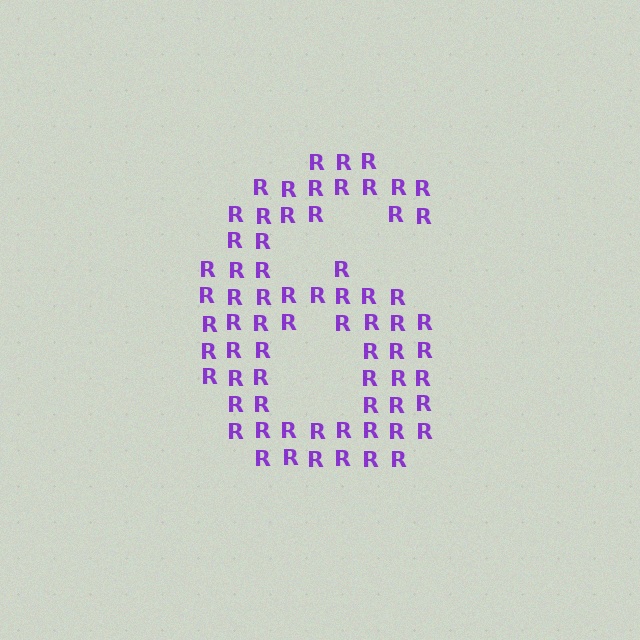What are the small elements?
The small elements are letter R's.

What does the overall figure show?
The overall figure shows the digit 6.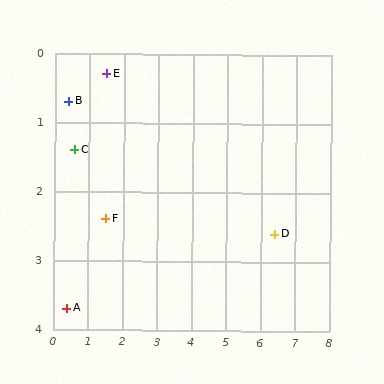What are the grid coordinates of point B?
Point B is at approximately (0.4, 0.7).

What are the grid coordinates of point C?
Point C is at approximately (0.6, 1.4).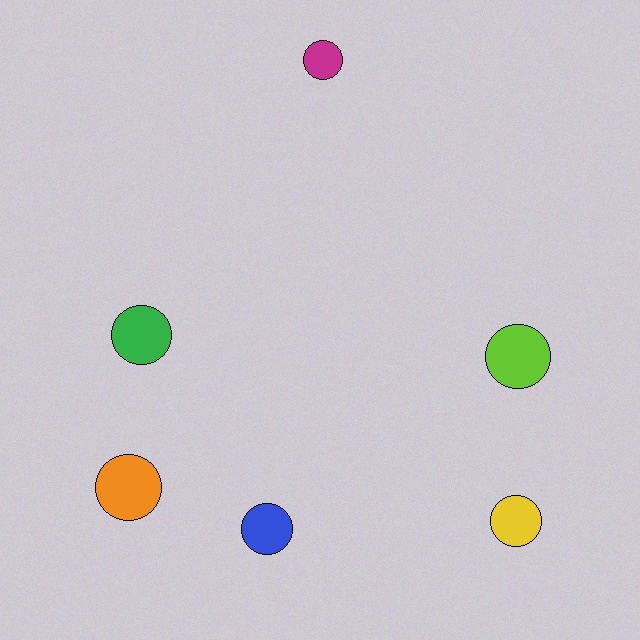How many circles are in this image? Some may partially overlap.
There are 6 circles.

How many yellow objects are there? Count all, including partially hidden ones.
There is 1 yellow object.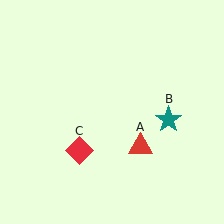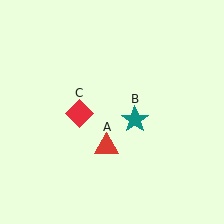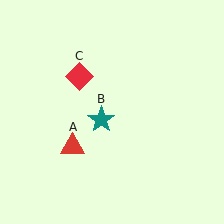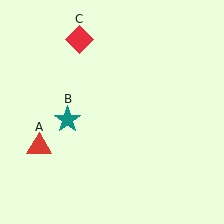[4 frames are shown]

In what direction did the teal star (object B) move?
The teal star (object B) moved left.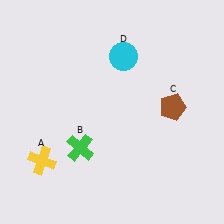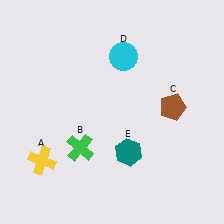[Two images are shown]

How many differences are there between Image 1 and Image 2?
There is 1 difference between the two images.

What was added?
A teal hexagon (E) was added in Image 2.